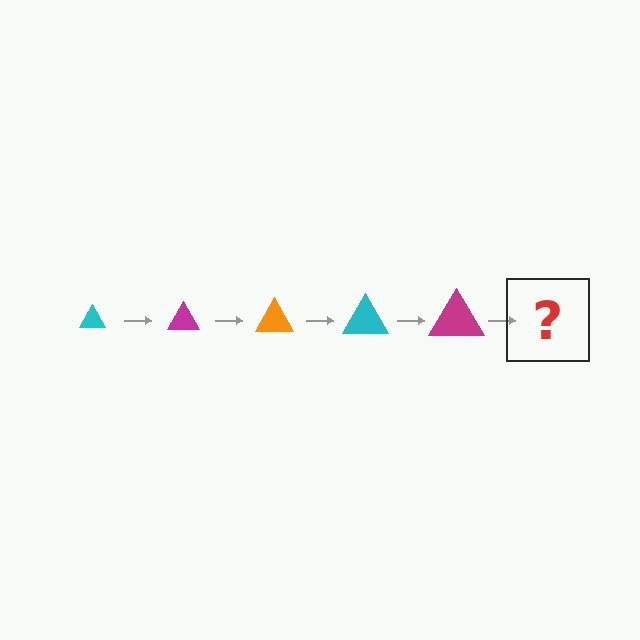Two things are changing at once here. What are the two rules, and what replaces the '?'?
The two rules are that the triangle grows larger each step and the color cycles through cyan, magenta, and orange. The '?' should be an orange triangle, larger than the previous one.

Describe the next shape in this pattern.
It should be an orange triangle, larger than the previous one.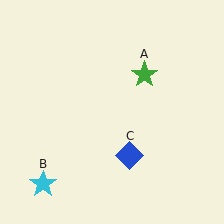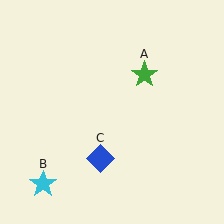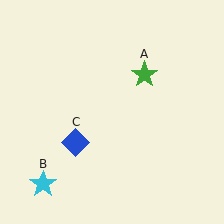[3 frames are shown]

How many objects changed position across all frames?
1 object changed position: blue diamond (object C).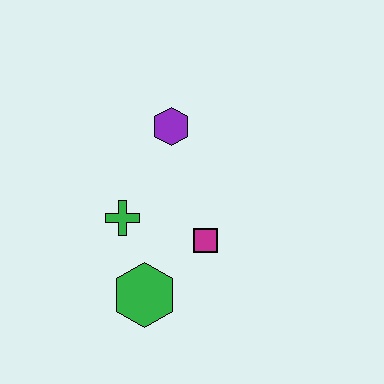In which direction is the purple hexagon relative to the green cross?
The purple hexagon is above the green cross.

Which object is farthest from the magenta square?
The purple hexagon is farthest from the magenta square.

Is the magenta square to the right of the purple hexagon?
Yes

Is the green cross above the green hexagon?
Yes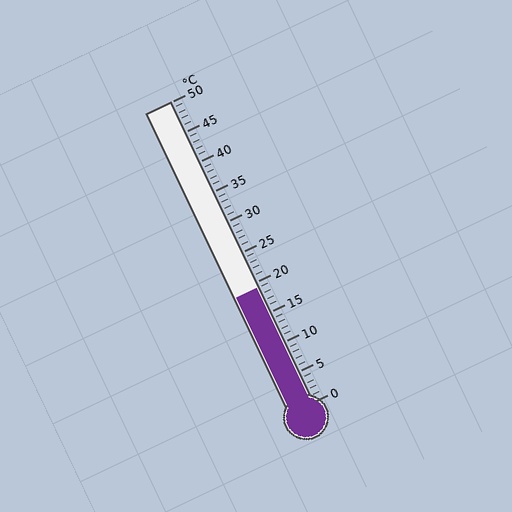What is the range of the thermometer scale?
The thermometer scale ranges from 0°C to 50°C.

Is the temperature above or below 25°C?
The temperature is below 25°C.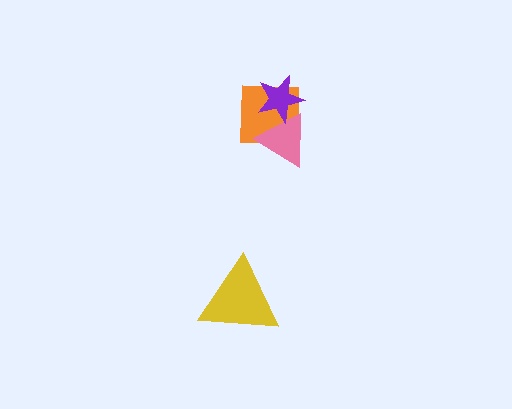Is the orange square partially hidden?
Yes, it is partially covered by another shape.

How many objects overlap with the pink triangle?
2 objects overlap with the pink triangle.